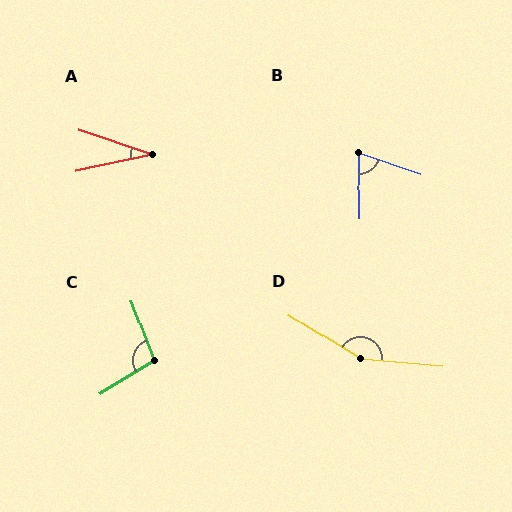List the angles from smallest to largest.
A (30°), B (71°), C (101°), D (153°).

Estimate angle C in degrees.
Approximately 101 degrees.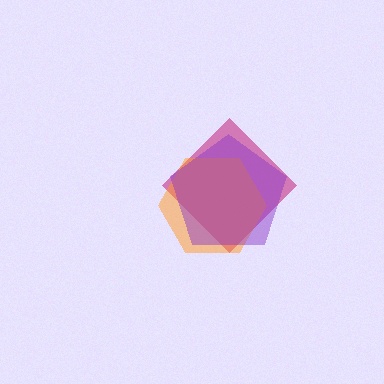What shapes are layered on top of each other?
The layered shapes are: a magenta diamond, an orange hexagon, a purple pentagon.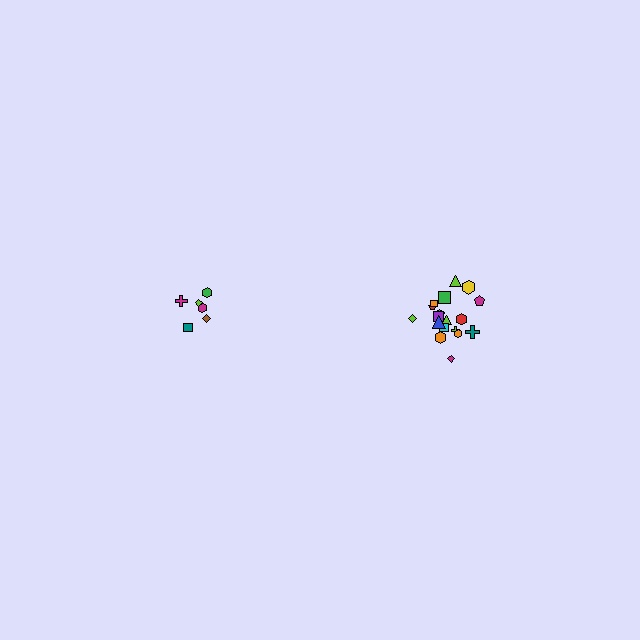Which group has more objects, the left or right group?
The right group.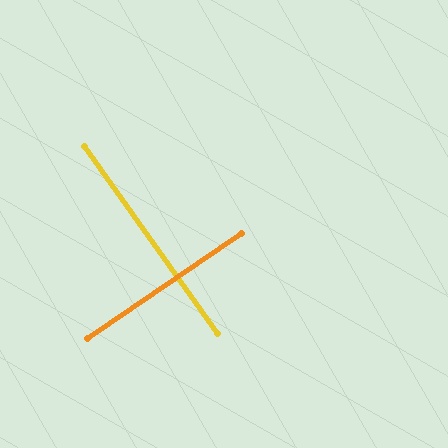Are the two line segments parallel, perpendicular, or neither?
Perpendicular — they meet at approximately 89°.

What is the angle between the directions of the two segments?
Approximately 89 degrees.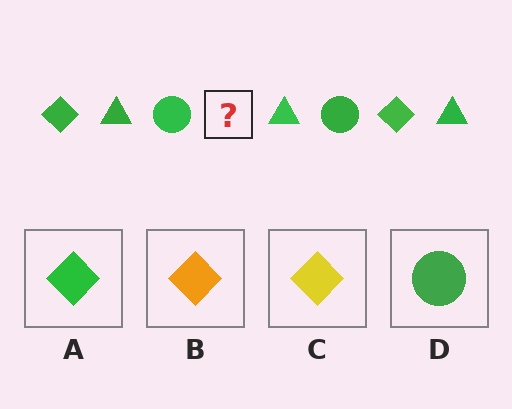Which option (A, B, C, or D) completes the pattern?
A.